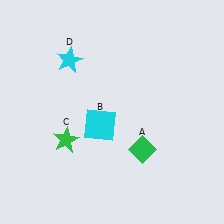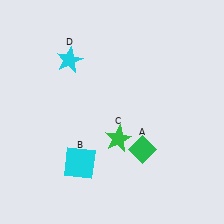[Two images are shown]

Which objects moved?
The objects that moved are: the cyan square (B), the green star (C).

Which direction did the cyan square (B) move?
The cyan square (B) moved down.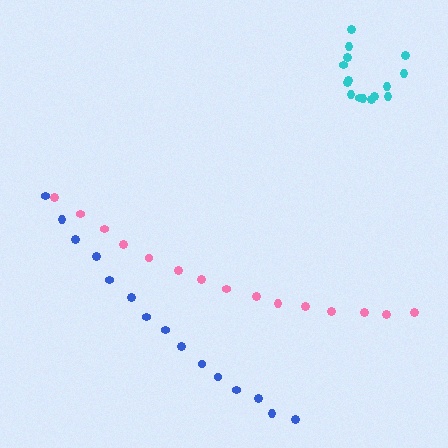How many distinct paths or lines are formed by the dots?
There are 3 distinct paths.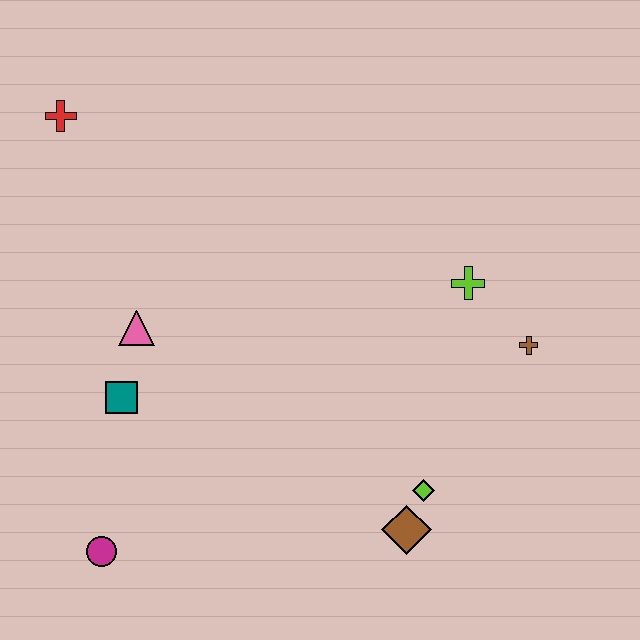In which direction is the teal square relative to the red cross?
The teal square is below the red cross.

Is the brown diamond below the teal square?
Yes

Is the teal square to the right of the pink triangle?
No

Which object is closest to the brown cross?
The lime cross is closest to the brown cross.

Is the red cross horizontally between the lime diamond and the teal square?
No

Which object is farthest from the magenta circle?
The brown cross is farthest from the magenta circle.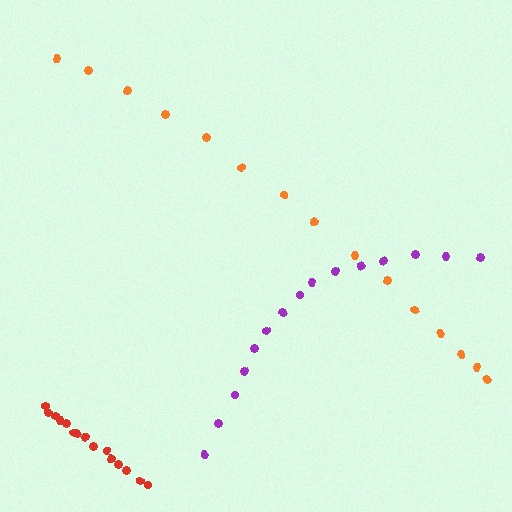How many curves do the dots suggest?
There are 3 distinct paths.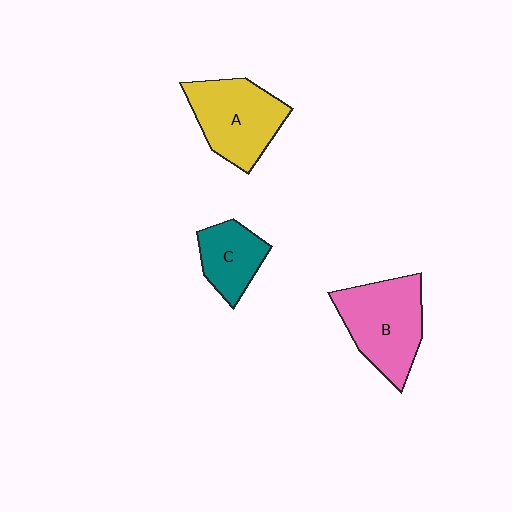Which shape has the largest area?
Shape B (pink).